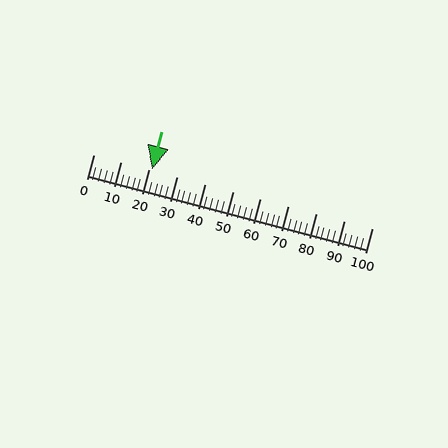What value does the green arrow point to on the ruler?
The green arrow points to approximately 21.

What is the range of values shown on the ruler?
The ruler shows values from 0 to 100.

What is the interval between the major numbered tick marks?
The major tick marks are spaced 10 units apart.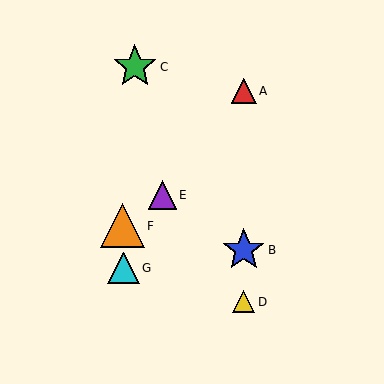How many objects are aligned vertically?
3 objects (A, B, D) are aligned vertically.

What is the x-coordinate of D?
Object D is at x≈244.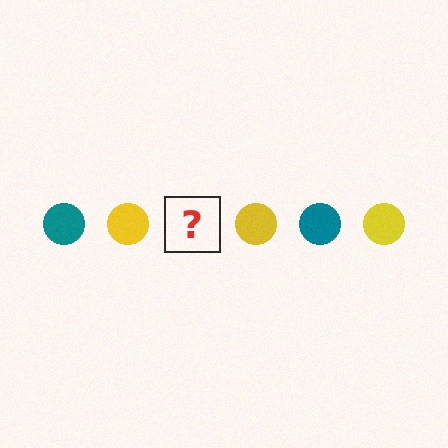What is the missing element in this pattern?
The missing element is a teal circle.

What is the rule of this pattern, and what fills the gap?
The rule is that the pattern cycles through teal, yellow circles. The gap should be filled with a teal circle.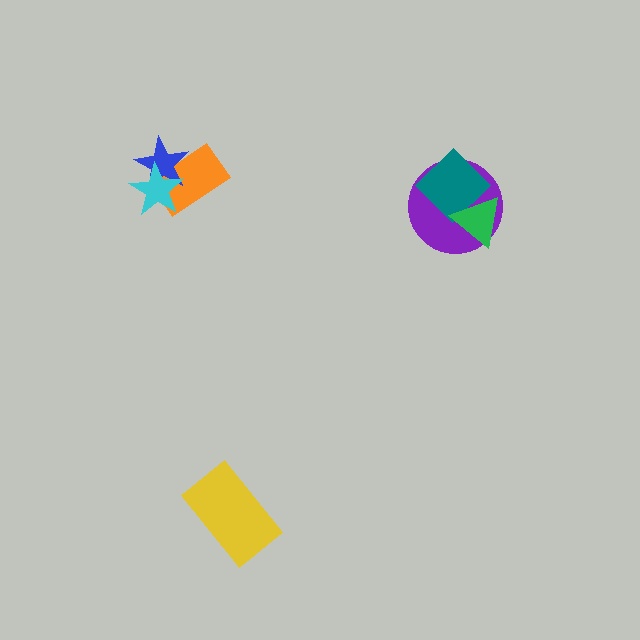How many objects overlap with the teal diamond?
2 objects overlap with the teal diamond.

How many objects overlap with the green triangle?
2 objects overlap with the green triangle.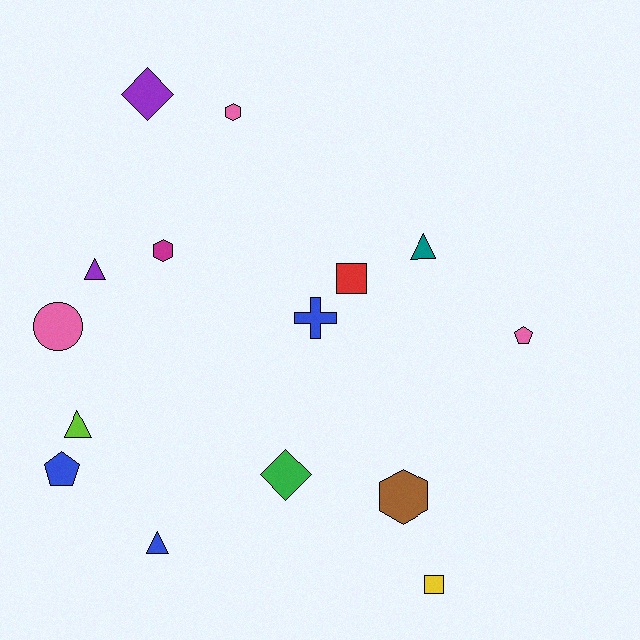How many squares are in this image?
There are 2 squares.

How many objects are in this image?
There are 15 objects.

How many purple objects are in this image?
There are 2 purple objects.